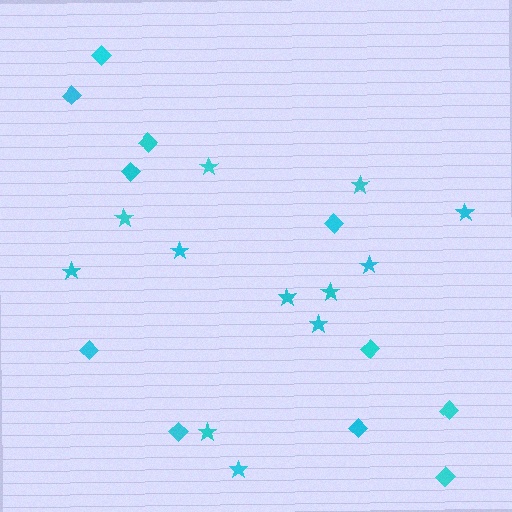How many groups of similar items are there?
There are 2 groups: one group of diamonds (11) and one group of stars (12).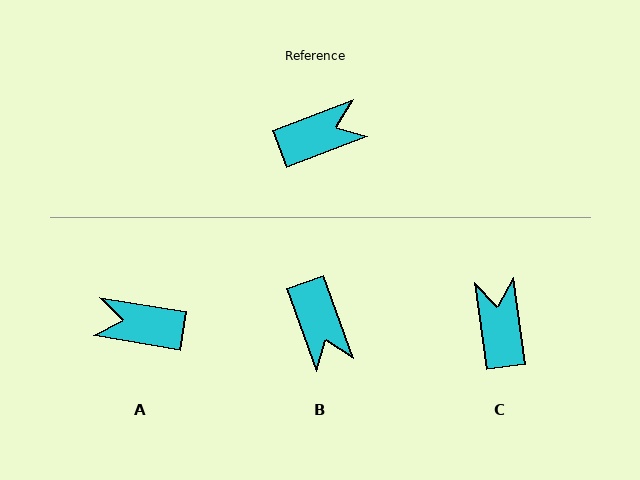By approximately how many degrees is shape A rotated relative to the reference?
Approximately 150 degrees counter-clockwise.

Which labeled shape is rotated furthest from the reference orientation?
A, about 150 degrees away.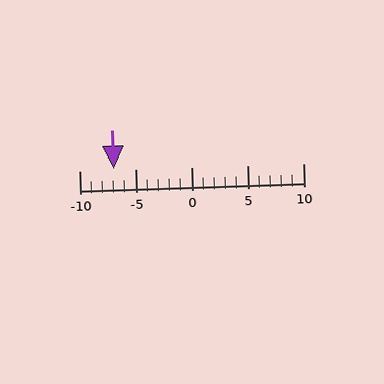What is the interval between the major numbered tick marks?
The major tick marks are spaced 5 units apart.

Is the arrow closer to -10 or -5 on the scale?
The arrow is closer to -5.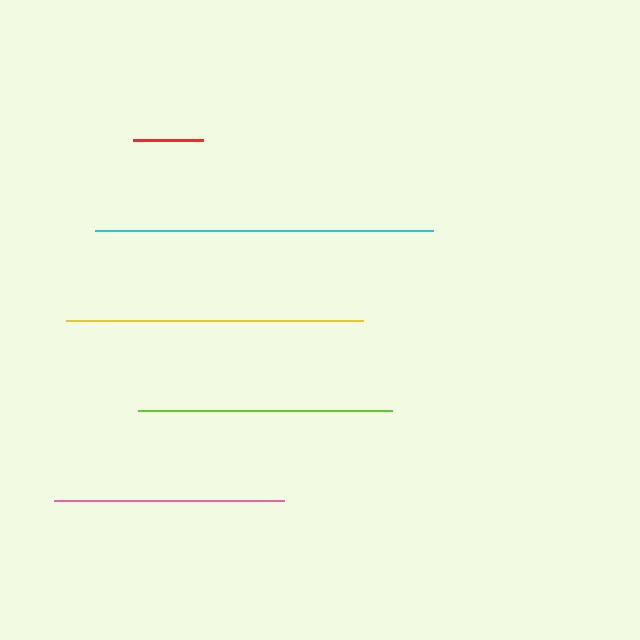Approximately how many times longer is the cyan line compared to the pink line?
The cyan line is approximately 1.5 times the length of the pink line.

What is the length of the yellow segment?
The yellow segment is approximately 297 pixels long.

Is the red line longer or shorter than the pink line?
The pink line is longer than the red line.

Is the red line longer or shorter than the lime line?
The lime line is longer than the red line.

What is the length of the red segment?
The red segment is approximately 70 pixels long.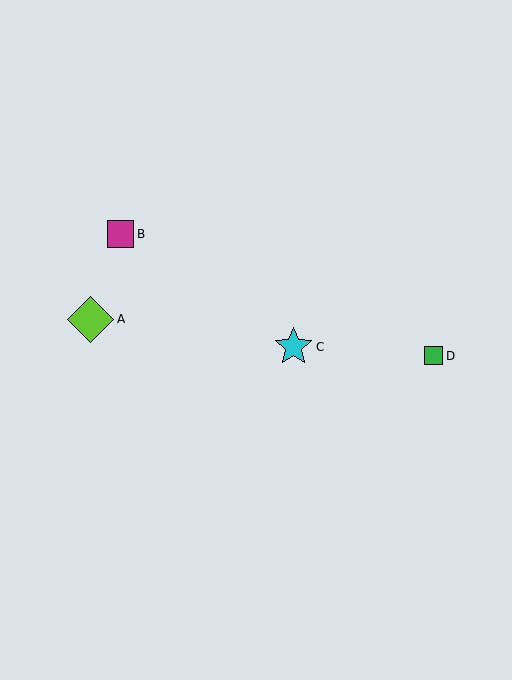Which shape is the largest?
The lime diamond (labeled A) is the largest.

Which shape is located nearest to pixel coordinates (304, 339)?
The cyan star (labeled C) at (294, 347) is nearest to that location.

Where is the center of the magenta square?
The center of the magenta square is at (121, 234).